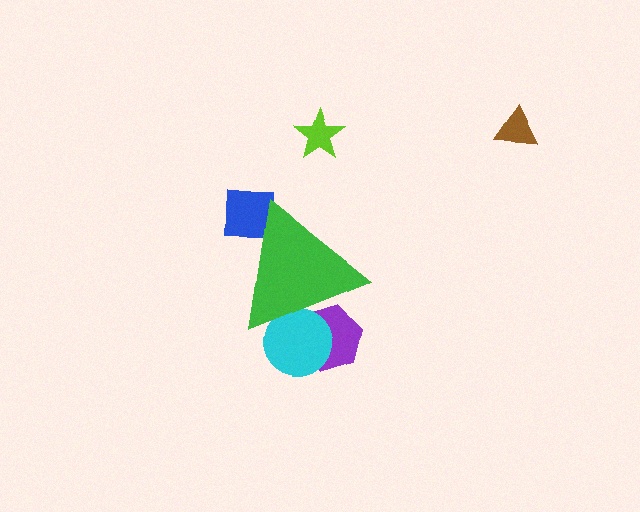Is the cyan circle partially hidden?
Yes, the cyan circle is partially hidden behind the green triangle.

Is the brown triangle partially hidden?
No, the brown triangle is fully visible.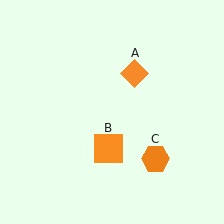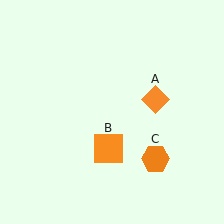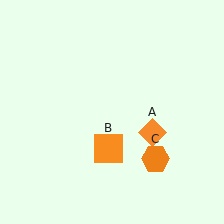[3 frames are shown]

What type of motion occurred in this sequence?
The orange diamond (object A) rotated clockwise around the center of the scene.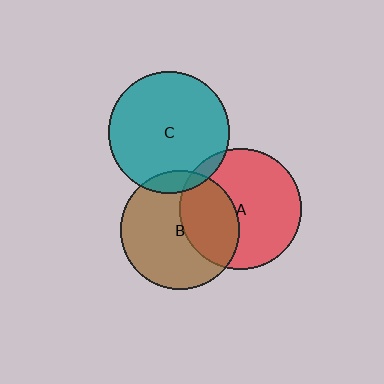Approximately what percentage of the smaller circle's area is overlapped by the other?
Approximately 5%.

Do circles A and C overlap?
Yes.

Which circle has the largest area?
Circle C (teal).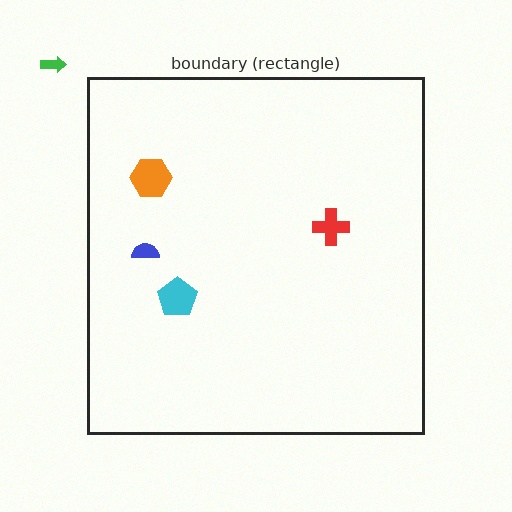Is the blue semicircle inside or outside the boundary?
Inside.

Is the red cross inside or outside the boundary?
Inside.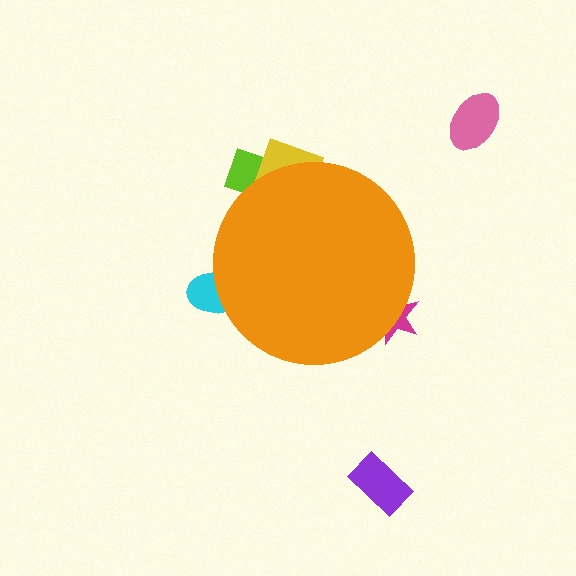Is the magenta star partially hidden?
Yes, the magenta star is partially hidden behind the orange circle.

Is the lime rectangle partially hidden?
Yes, the lime rectangle is partially hidden behind the orange circle.